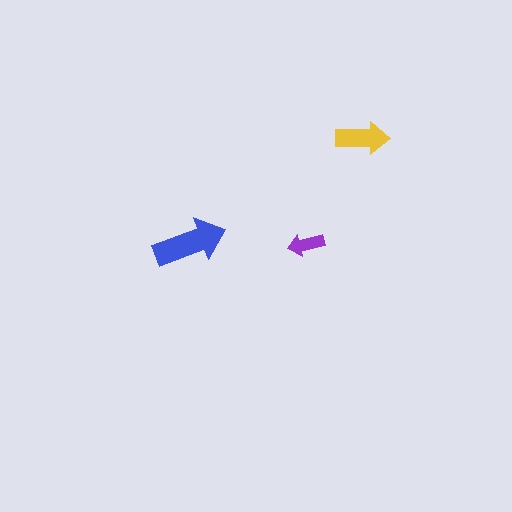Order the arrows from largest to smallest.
the blue one, the yellow one, the purple one.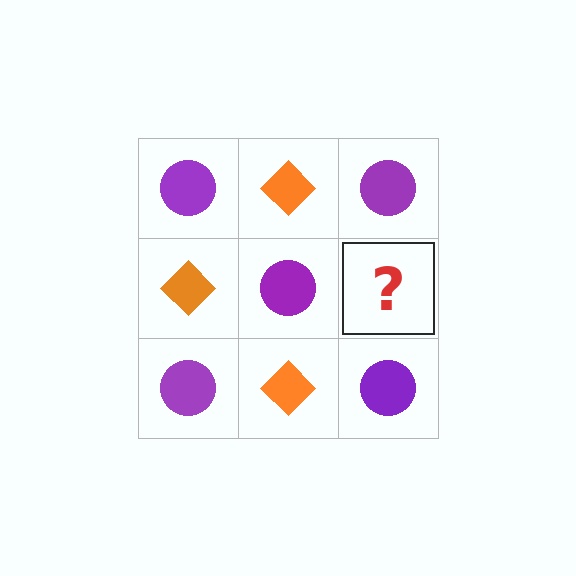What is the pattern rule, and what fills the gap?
The rule is that it alternates purple circle and orange diamond in a checkerboard pattern. The gap should be filled with an orange diamond.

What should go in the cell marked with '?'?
The missing cell should contain an orange diamond.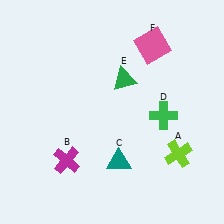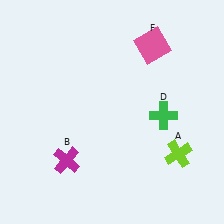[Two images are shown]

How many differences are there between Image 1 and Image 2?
There are 2 differences between the two images.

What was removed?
The teal triangle (C), the green triangle (E) were removed in Image 2.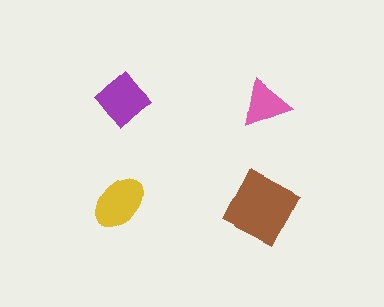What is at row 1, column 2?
A pink triangle.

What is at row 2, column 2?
A brown square.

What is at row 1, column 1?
A purple diamond.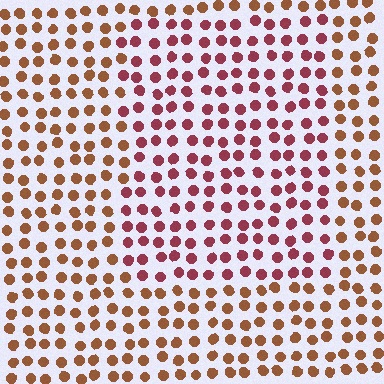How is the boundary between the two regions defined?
The boundary is defined purely by a slight shift in hue (about 37 degrees). Spacing, size, and orientation are identical on both sides.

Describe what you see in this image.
The image is filled with small brown elements in a uniform arrangement. A rectangle-shaped region is visible where the elements are tinted to a slightly different hue, forming a subtle color boundary.